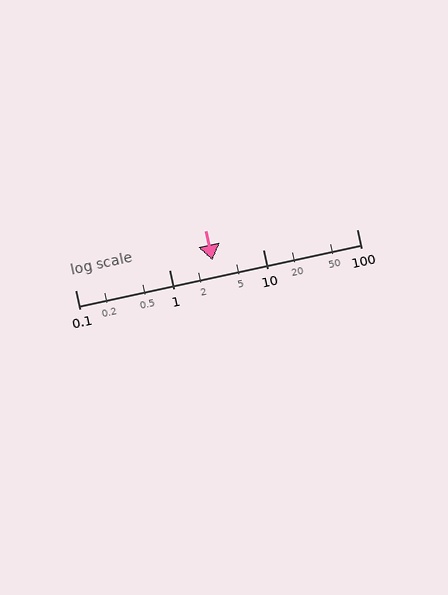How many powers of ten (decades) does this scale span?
The scale spans 3 decades, from 0.1 to 100.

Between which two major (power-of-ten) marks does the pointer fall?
The pointer is between 1 and 10.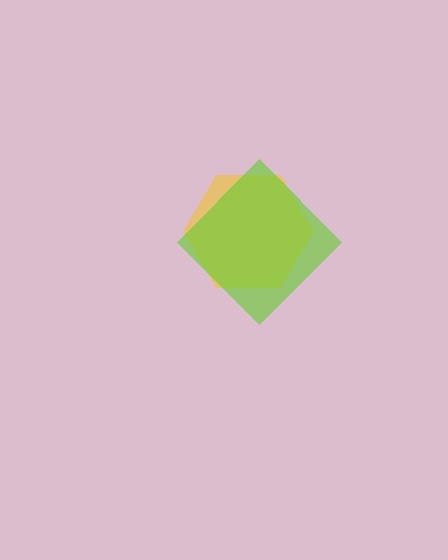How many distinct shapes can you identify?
There are 2 distinct shapes: a yellow hexagon, a lime diamond.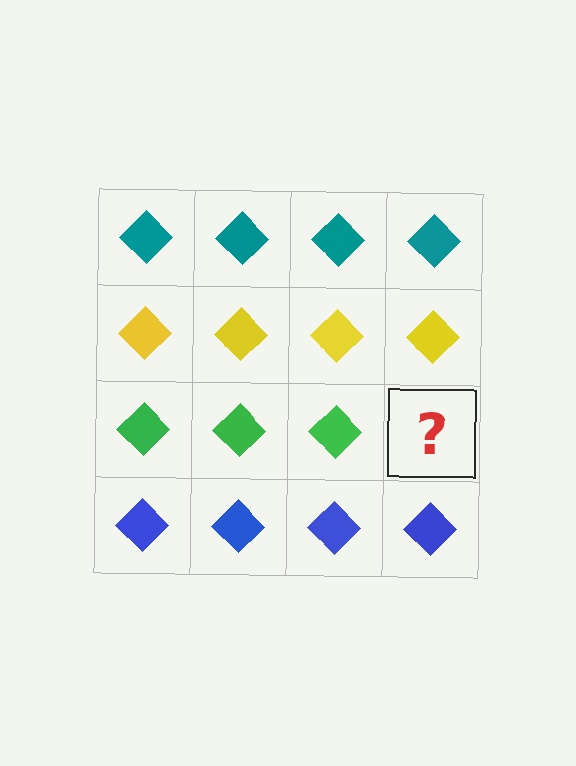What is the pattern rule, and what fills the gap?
The rule is that each row has a consistent color. The gap should be filled with a green diamond.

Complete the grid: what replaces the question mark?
The question mark should be replaced with a green diamond.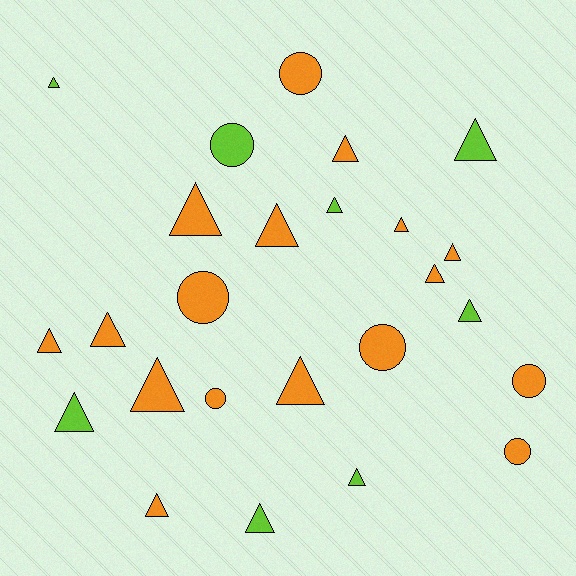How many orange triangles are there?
There are 11 orange triangles.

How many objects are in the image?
There are 25 objects.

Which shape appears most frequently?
Triangle, with 18 objects.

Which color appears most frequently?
Orange, with 17 objects.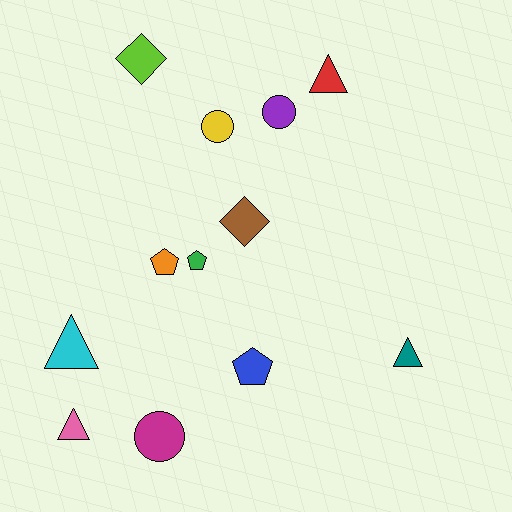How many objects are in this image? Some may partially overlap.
There are 12 objects.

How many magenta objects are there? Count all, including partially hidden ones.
There is 1 magenta object.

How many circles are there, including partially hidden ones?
There are 3 circles.